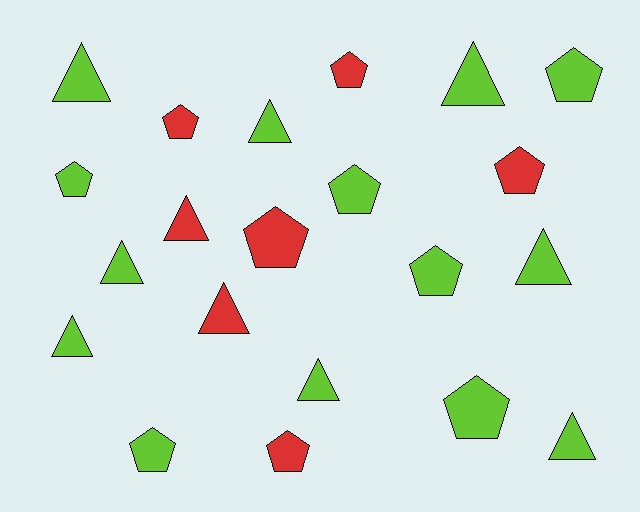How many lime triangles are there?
There are 8 lime triangles.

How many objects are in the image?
There are 21 objects.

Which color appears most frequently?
Lime, with 14 objects.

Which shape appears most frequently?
Pentagon, with 11 objects.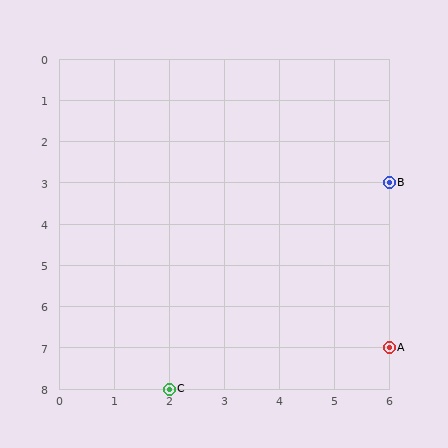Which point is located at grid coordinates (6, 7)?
Point A is at (6, 7).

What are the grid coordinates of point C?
Point C is at grid coordinates (2, 8).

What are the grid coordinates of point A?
Point A is at grid coordinates (6, 7).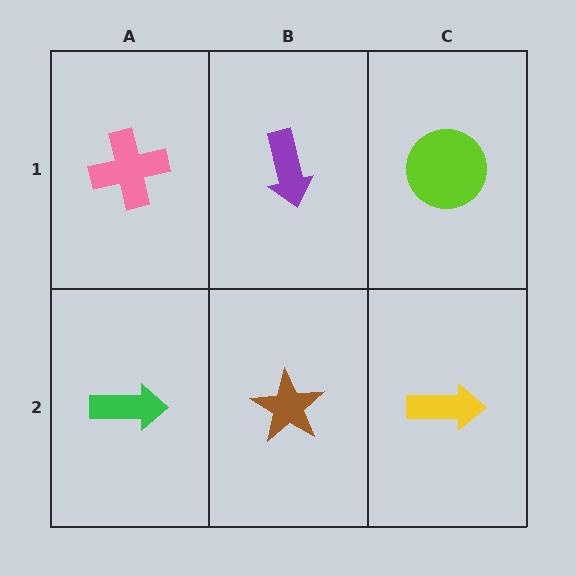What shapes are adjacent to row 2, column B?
A purple arrow (row 1, column B), a green arrow (row 2, column A), a yellow arrow (row 2, column C).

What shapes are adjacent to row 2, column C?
A lime circle (row 1, column C), a brown star (row 2, column B).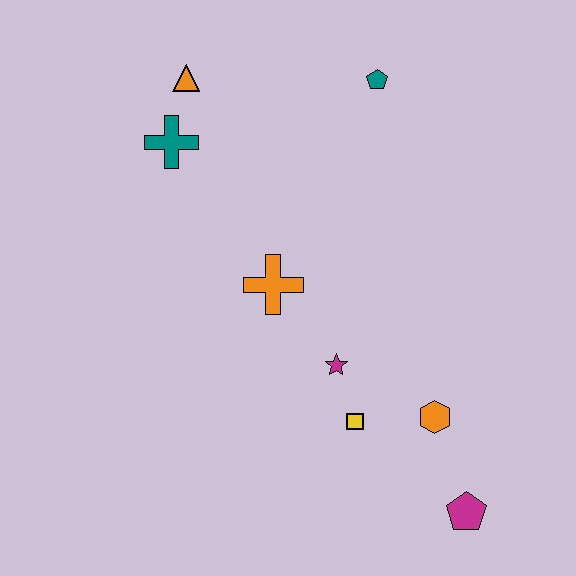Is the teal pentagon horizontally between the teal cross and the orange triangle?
No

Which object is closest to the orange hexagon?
The yellow square is closest to the orange hexagon.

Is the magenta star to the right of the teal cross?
Yes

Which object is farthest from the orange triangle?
The magenta pentagon is farthest from the orange triangle.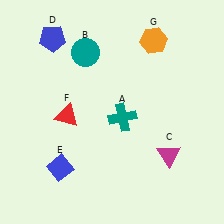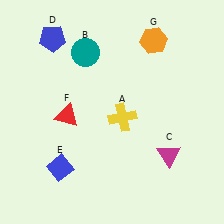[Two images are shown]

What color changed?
The cross (A) changed from teal in Image 1 to yellow in Image 2.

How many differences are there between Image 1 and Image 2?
There is 1 difference between the two images.